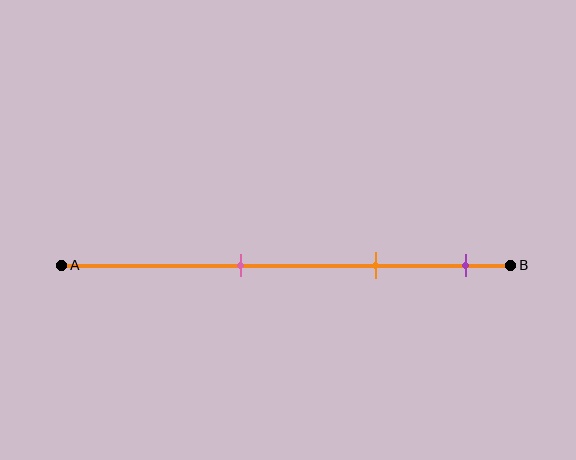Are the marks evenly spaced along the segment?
Yes, the marks are approximately evenly spaced.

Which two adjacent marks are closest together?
The orange and purple marks are the closest adjacent pair.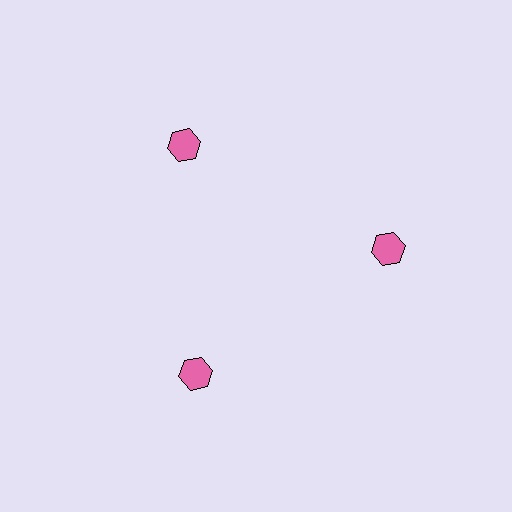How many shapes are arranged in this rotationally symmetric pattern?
There are 3 shapes, arranged in 3 groups of 1.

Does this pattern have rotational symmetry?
Yes, this pattern has 3-fold rotational symmetry. It looks the same after rotating 120 degrees around the center.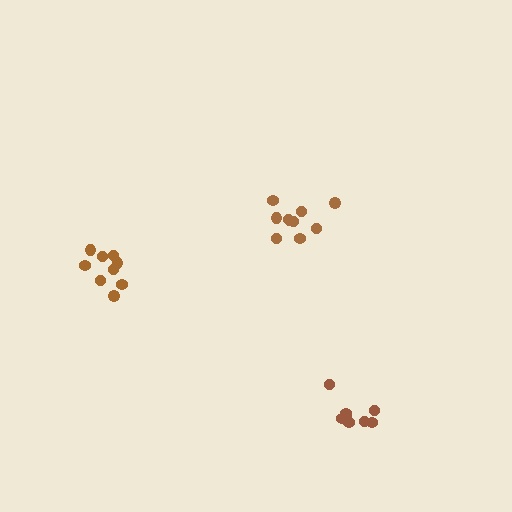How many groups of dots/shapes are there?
There are 3 groups.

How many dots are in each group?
Group 1: 10 dots, Group 2: 9 dots, Group 3: 8 dots (27 total).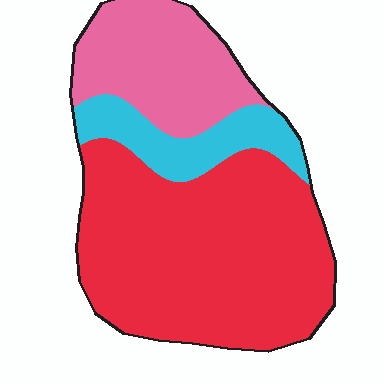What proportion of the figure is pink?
Pink takes up about one quarter (1/4) of the figure.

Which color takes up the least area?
Cyan, at roughly 15%.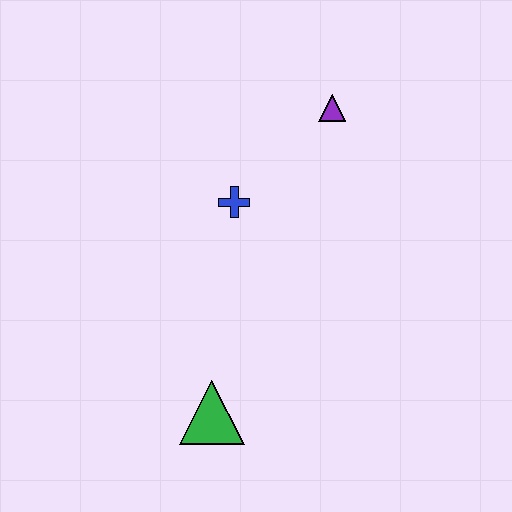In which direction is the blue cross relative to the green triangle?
The blue cross is above the green triangle.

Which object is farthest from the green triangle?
The purple triangle is farthest from the green triangle.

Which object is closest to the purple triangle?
The blue cross is closest to the purple triangle.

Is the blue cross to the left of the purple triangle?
Yes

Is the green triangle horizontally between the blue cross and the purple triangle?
No